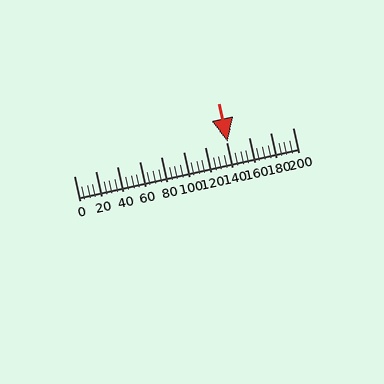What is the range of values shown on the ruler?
The ruler shows values from 0 to 200.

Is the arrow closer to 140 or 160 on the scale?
The arrow is closer to 140.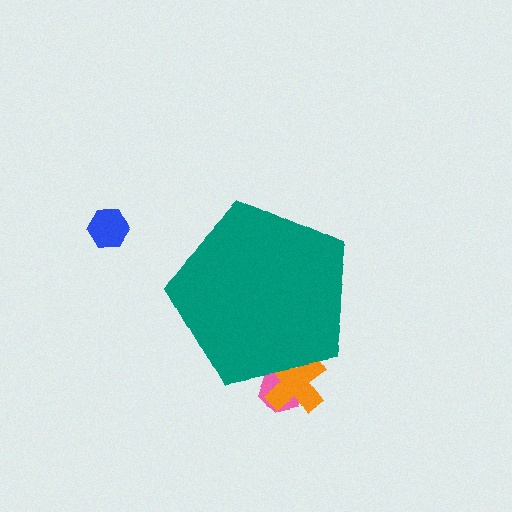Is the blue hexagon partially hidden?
No, the blue hexagon is fully visible.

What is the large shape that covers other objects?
A teal pentagon.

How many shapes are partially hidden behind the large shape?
2 shapes are partially hidden.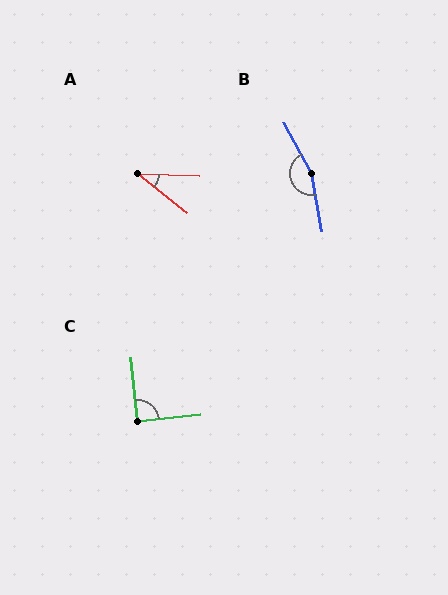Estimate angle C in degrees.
Approximately 90 degrees.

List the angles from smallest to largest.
A (37°), C (90°), B (163°).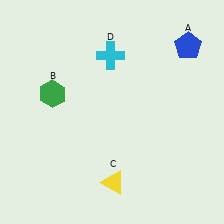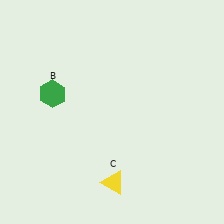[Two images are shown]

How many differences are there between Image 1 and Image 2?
There are 2 differences between the two images.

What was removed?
The cyan cross (D), the blue pentagon (A) were removed in Image 2.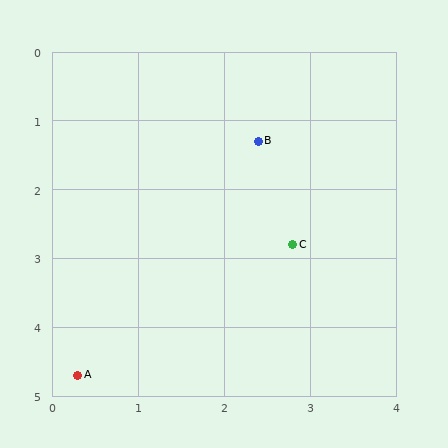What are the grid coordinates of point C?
Point C is at approximately (2.8, 2.8).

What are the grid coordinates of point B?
Point B is at approximately (2.4, 1.3).